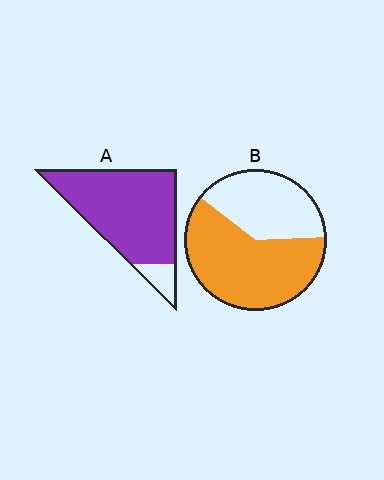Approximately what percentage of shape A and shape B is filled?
A is approximately 90% and B is approximately 60%.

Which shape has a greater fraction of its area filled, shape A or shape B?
Shape A.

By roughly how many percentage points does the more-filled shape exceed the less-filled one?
By roughly 30 percentage points (A over B).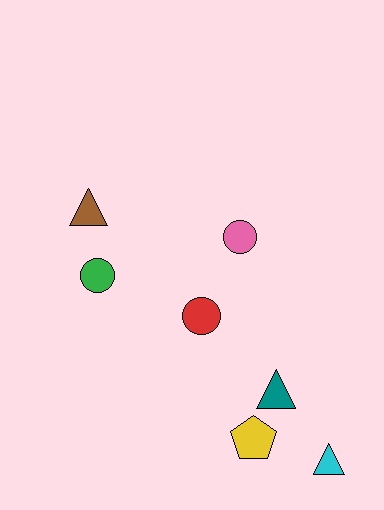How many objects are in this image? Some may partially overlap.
There are 7 objects.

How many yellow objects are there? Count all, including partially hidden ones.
There is 1 yellow object.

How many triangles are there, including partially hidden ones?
There are 3 triangles.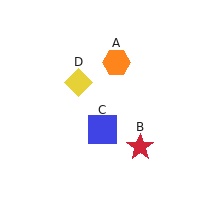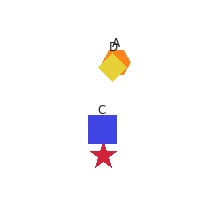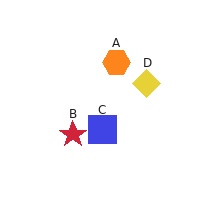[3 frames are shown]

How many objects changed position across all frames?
2 objects changed position: red star (object B), yellow diamond (object D).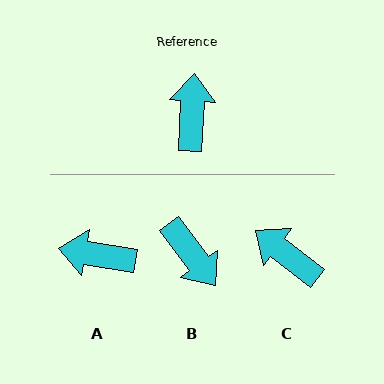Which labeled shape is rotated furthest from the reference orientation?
B, about 141 degrees away.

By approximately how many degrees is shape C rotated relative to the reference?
Approximately 55 degrees counter-clockwise.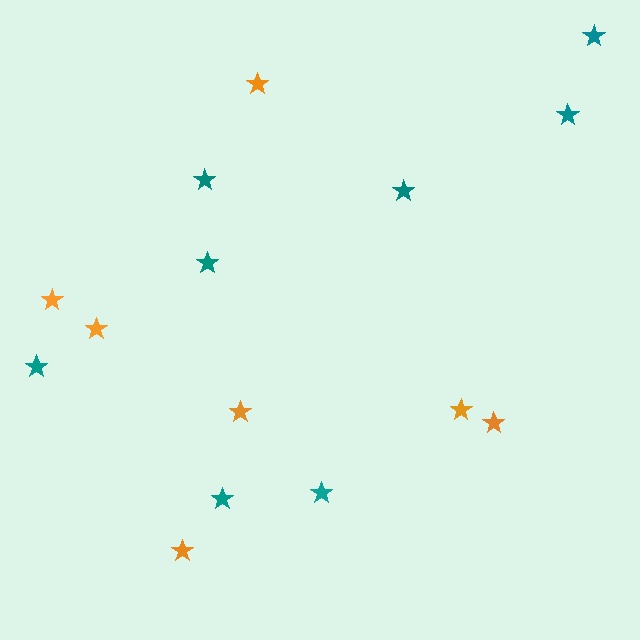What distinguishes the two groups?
There are 2 groups: one group of orange stars (7) and one group of teal stars (8).